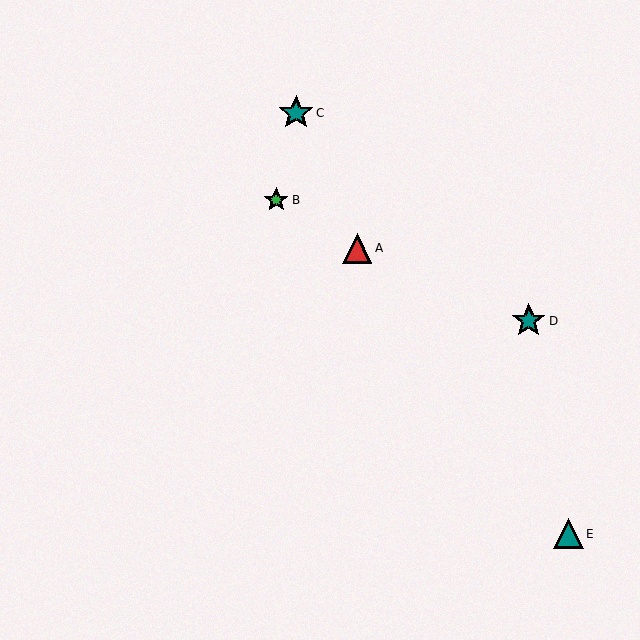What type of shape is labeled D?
Shape D is a teal star.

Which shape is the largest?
The teal star (labeled C) is the largest.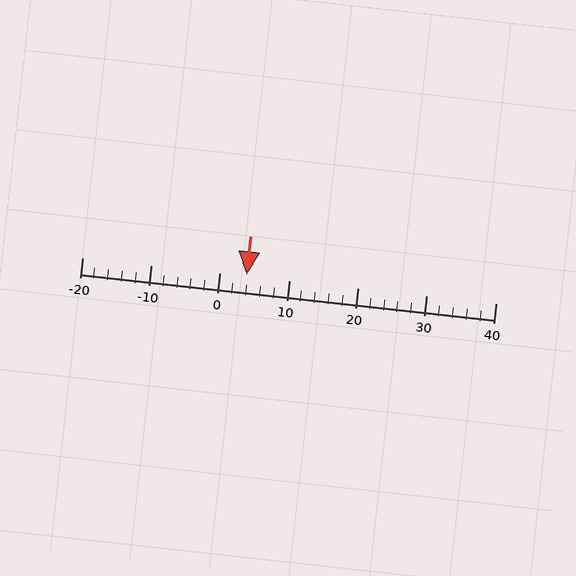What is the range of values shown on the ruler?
The ruler shows values from -20 to 40.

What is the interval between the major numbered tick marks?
The major tick marks are spaced 10 units apart.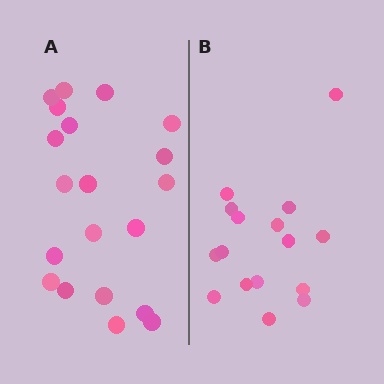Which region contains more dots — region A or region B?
Region A (the left region) has more dots.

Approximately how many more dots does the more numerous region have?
Region A has about 4 more dots than region B.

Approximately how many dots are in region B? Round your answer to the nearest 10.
About 20 dots. (The exact count is 16, which rounds to 20.)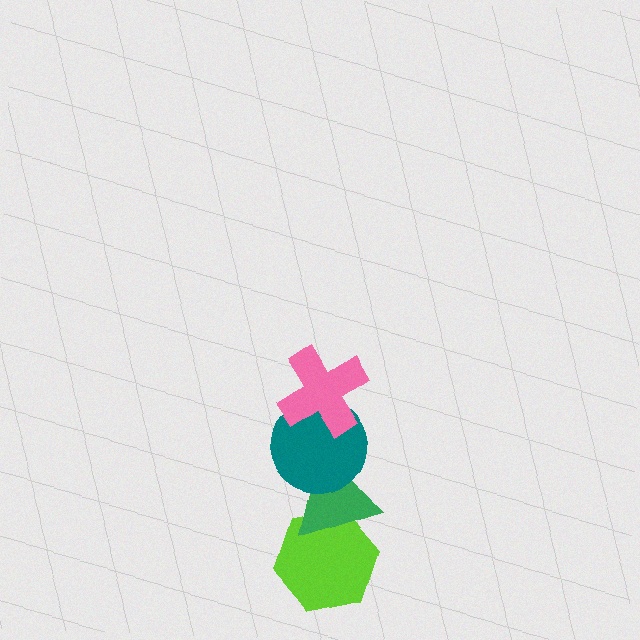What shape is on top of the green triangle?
The teal circle is on top of the green triangle.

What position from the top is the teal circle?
The teal circle is 2nd from the top.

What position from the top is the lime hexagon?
The lime hexagon is 4th from the top.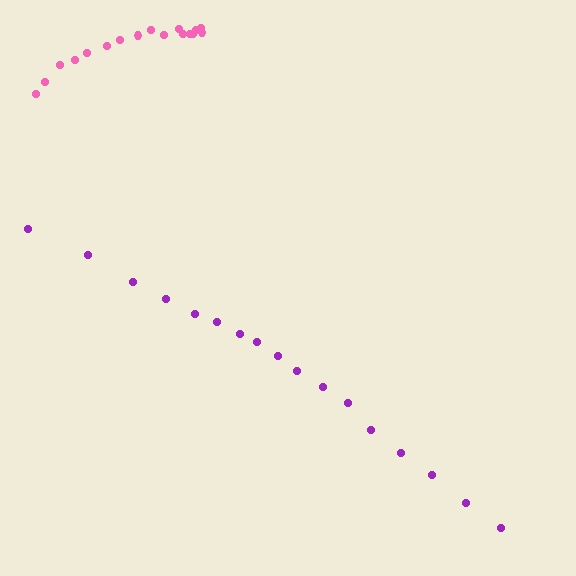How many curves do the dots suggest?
There are 2 distinct paths.